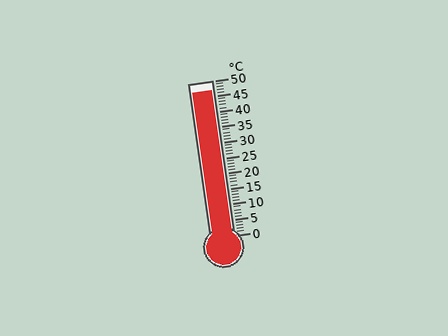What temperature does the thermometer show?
The thermometer shows approximately 47°C.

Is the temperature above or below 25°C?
The temperature is above 25°C.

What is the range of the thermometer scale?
The thermometer scale ranges from 0°C to 50°C.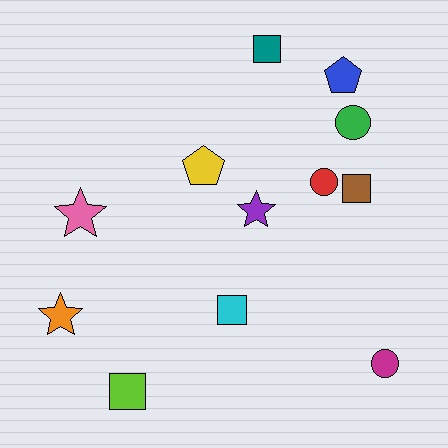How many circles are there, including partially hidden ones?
There are 3 circles.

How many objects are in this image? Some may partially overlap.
There are 12 objects.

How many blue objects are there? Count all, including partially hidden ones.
There is 1 blue object.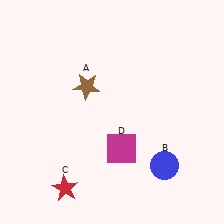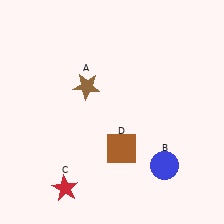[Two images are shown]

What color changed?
The square (D) changed from magenta in Image 1 to brown in Image 2.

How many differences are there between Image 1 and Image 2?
There is 1 difference between the two images.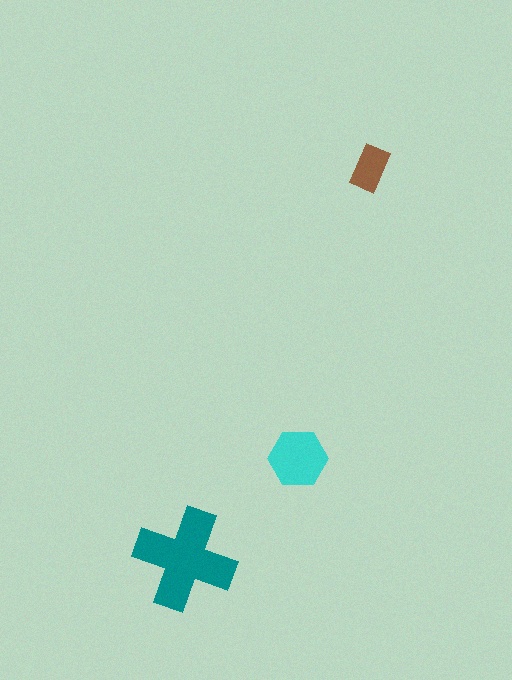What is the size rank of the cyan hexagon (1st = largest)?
2nd.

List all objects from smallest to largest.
The brown rectangle, the cyan hexagon, the teal cross.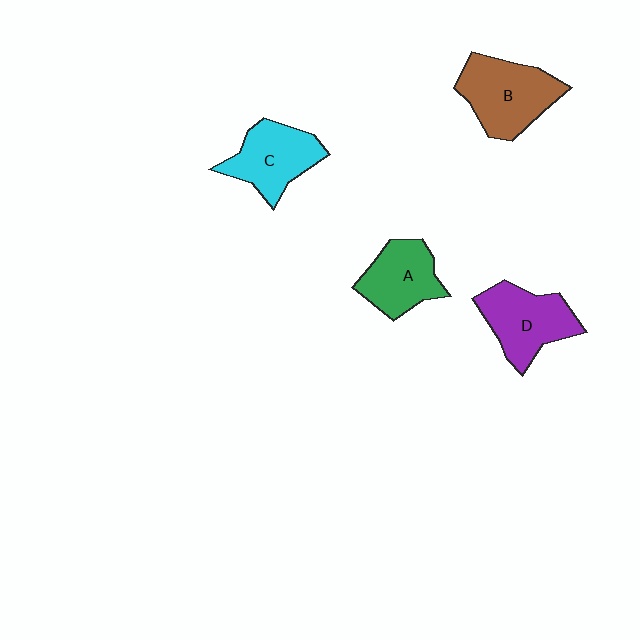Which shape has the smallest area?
Shape A (green).